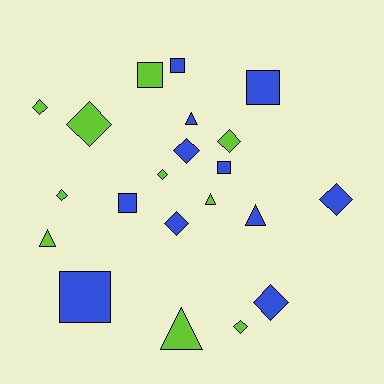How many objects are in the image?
There are 21 objects.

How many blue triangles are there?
There are 2 blue triangles.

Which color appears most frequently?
Blue, with 11 objects.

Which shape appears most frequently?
Diamond, with 10 objects.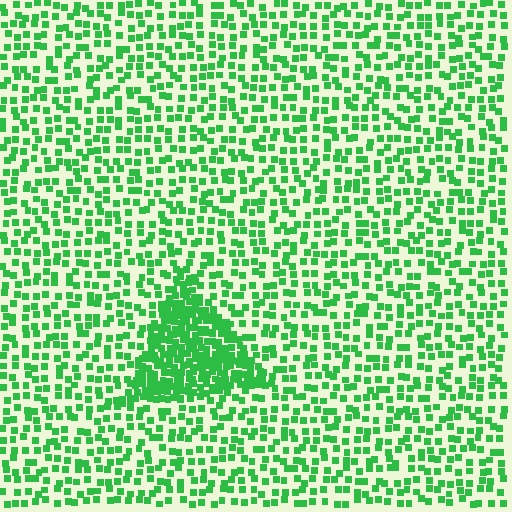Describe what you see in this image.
The image contains small green elements arranged at two different densities. A triangle-shaped region is visible where the elements are more densely packed than the surrounding area.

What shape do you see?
I see a triangle.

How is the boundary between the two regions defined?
The boundary is defined by a change in element density (approximately 2.6x ratio). All elements are the same color, size, and shape.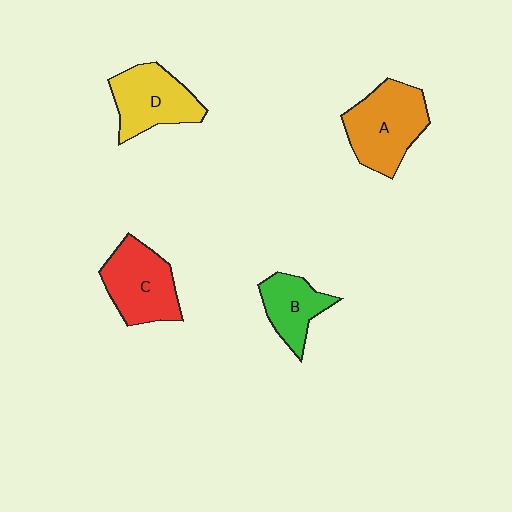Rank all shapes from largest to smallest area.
From largest to smallest: A (orange), C (red), D (yellow), B (green).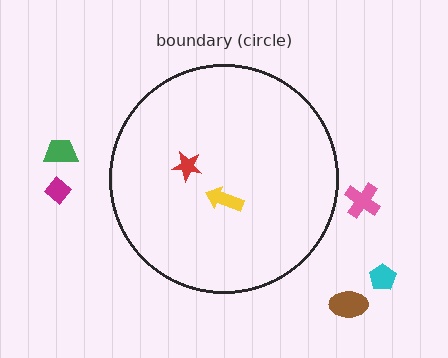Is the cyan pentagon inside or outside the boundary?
Outside.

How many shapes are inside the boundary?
2 inside, 5 outside.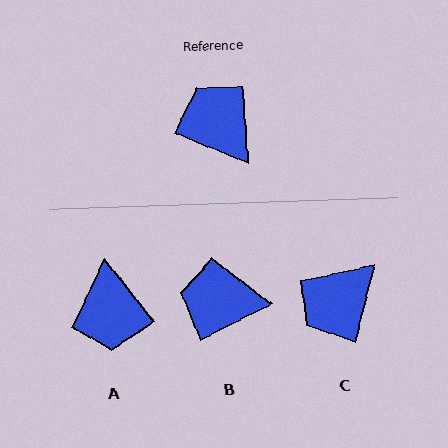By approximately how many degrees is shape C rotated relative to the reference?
Approximately 99 degrees counter-clockwise.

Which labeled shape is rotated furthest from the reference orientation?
A, about 150 degrees away.